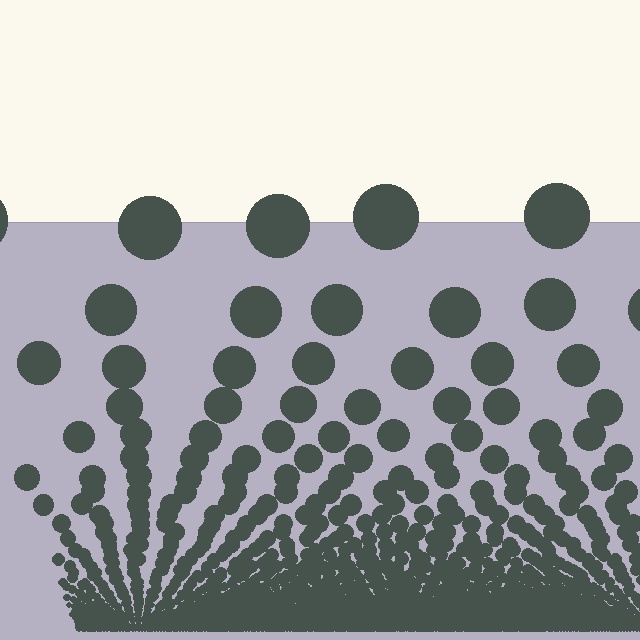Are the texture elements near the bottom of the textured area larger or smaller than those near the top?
Smaller. The gradient is inverted — elements near the bottom are smaller and denser.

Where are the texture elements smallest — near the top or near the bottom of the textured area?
Near the bottom.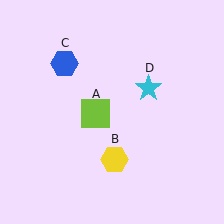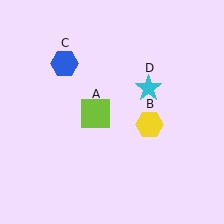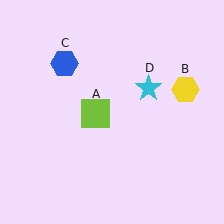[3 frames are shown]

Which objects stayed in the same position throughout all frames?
Lime square (object A) and blue hexagon (object C) and cyan star (object D) remained stationary.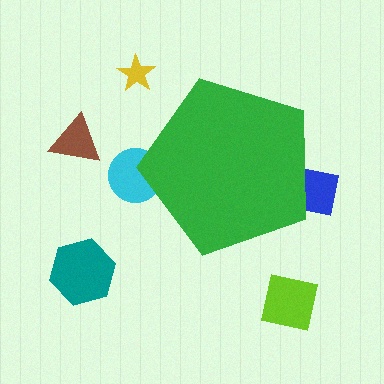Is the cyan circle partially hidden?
Yes, the cyan circle is partially hidden behind the green pentagon.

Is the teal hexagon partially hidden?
No, the teal hexagon is fully visible.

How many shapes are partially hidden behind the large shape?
2 shapes are partially hidden.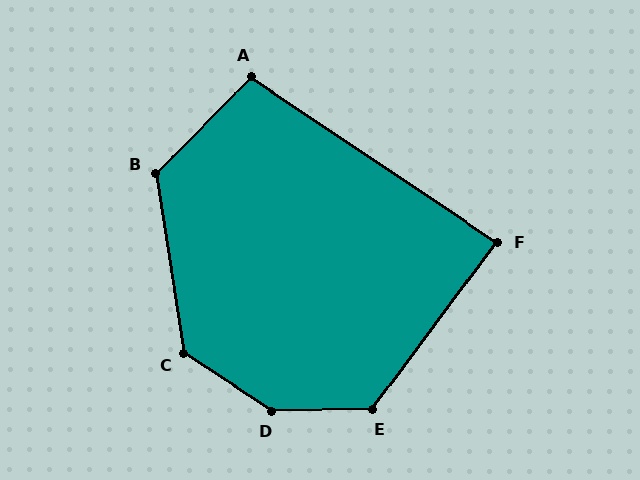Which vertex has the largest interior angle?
D, at approximately 146 degrees.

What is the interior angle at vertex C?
Approximately 132 degrees (obtuse).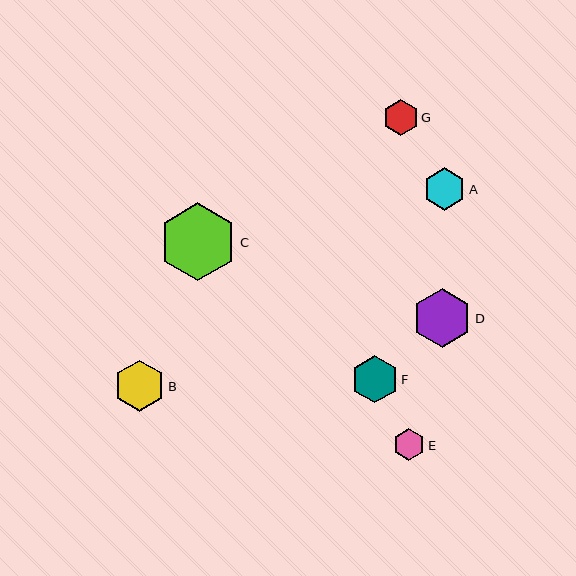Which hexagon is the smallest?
Hexagon E is the smallest with a size of approximately 32 pixels.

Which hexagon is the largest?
Hexagon C is the largest with a size of approximately 78 pixels.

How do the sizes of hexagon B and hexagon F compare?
Hexagon B and hexagon F are approximately the same size.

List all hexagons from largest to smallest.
From largest to smallest: C, D, B, F, A, G, E.